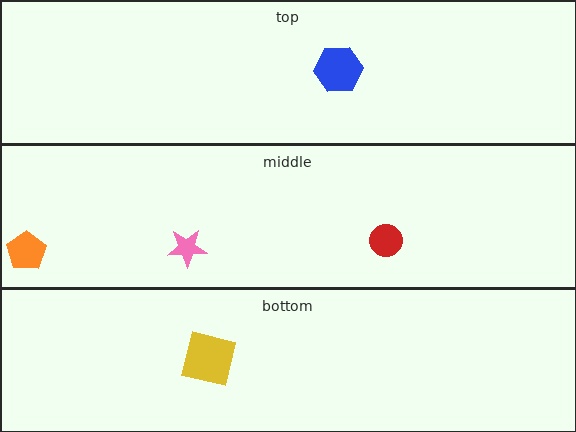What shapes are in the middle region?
The pink star, the orange pentagon, the red circle.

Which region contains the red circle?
The middle region.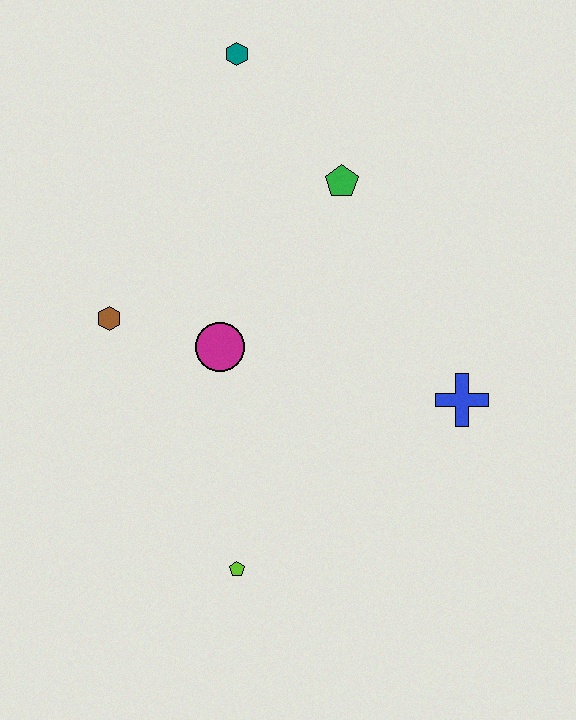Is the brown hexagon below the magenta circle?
No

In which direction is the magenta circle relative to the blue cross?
The magenta circle is to the left of the blue cross.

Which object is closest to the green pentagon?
The teal hexagon is closest to the green pentagon.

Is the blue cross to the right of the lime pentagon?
Yes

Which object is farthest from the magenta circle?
The teal hexagon is farthest from the magenta circle.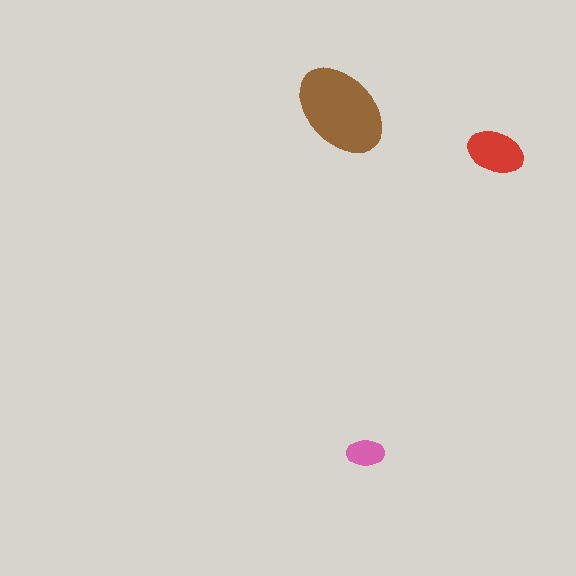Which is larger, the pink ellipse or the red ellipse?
The red one.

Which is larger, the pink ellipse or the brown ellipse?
The brown one.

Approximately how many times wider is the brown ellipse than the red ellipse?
About 1.5 times wider.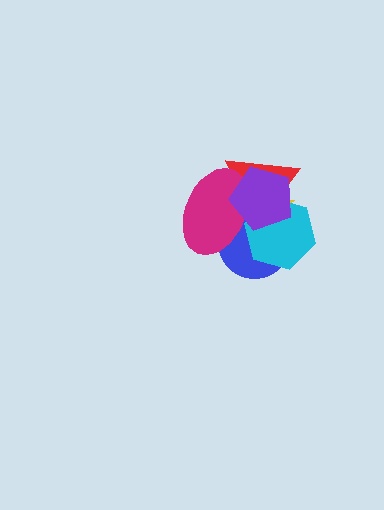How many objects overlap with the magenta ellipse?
5 objects overlap with the magenta ellipse.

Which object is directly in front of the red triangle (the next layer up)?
The magenta ellipse is directly in front of the red triangle.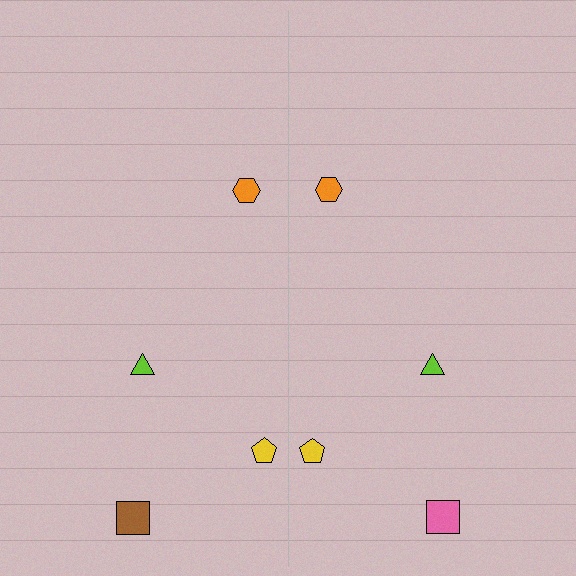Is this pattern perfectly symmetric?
No, the pattern is not perfectly symmetric. The pink square on the right side breaks the symmetry — its mirror counterpart is brown.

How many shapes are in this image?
There are 8 shapes in this image.